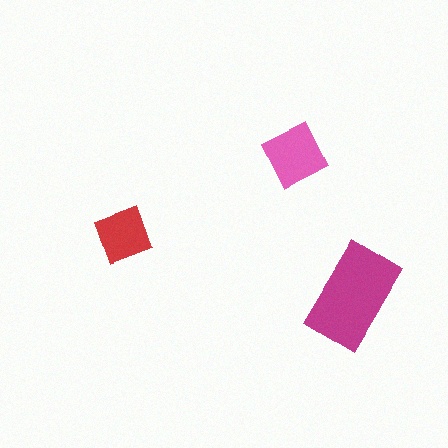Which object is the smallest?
The red diamond.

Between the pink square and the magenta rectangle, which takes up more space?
The magenta rectangle.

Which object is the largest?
The magenta rectangle.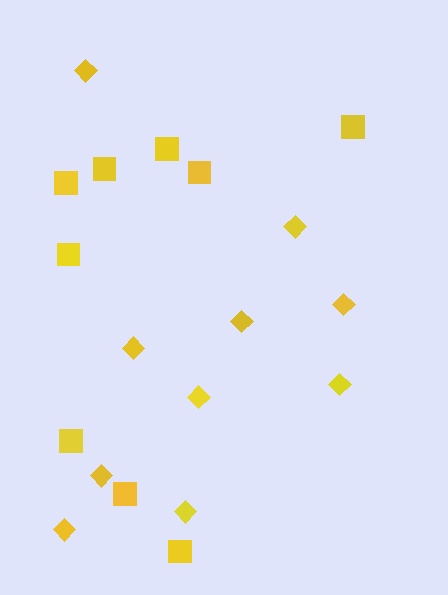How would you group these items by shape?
There are 2 groups: one group of diamonds (10) and one group of squares (9).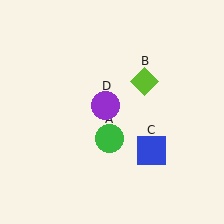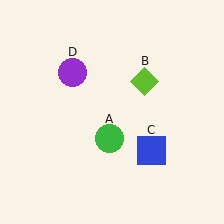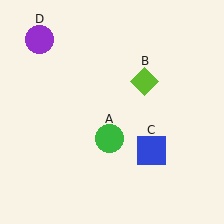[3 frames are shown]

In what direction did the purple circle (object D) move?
The purple circle (object D) moved up and to the left.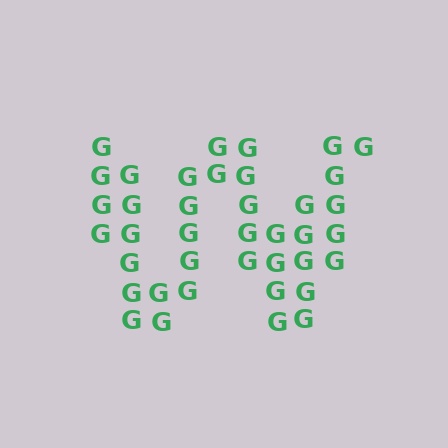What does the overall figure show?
The overall figure shows the letter W.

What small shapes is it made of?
It is made of small letter G's.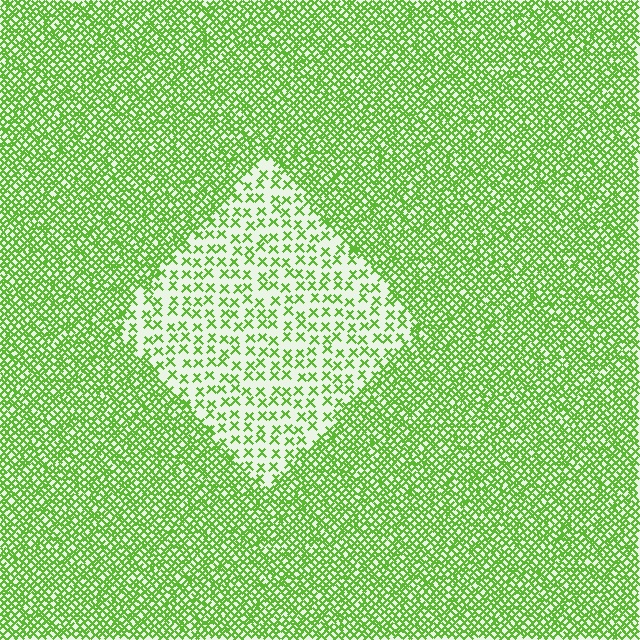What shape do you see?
I see a diamond.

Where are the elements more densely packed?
The elements are more densely packed outside the diamond boundary.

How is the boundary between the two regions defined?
The boundary is defined by a change in element density (approximately 2.8x ratio). All elements are the same color, size, and shape.